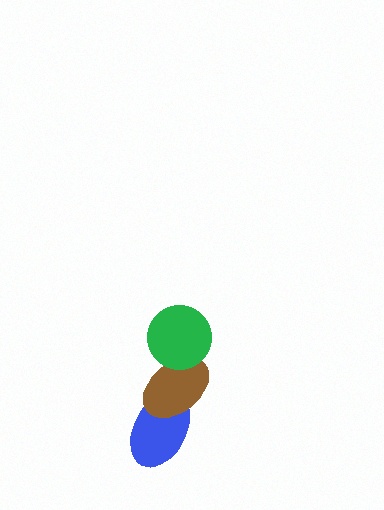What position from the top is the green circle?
The green circle is 1st from the top.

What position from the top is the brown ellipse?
The brown ellipse is 2nd from the top.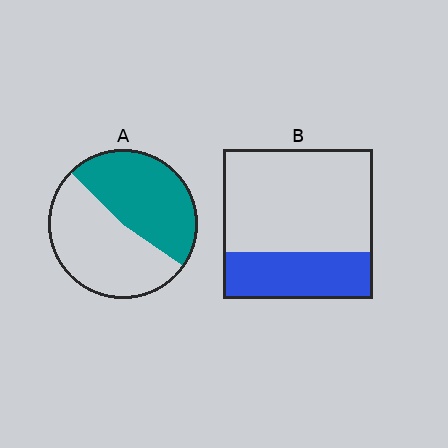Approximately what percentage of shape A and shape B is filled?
A is approximately 45% and B is approximately 30%.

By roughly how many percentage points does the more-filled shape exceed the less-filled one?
By roughly 15 percentage points (A over B).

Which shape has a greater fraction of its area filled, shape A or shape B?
Shape A.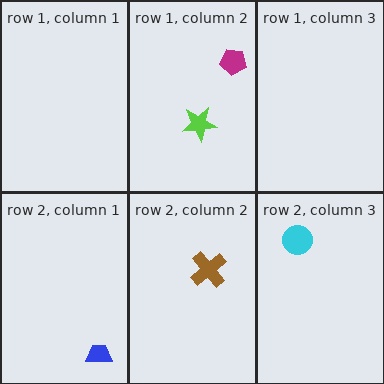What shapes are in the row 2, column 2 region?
The brown cross.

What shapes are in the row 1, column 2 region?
The lime star, the magenta pentagon.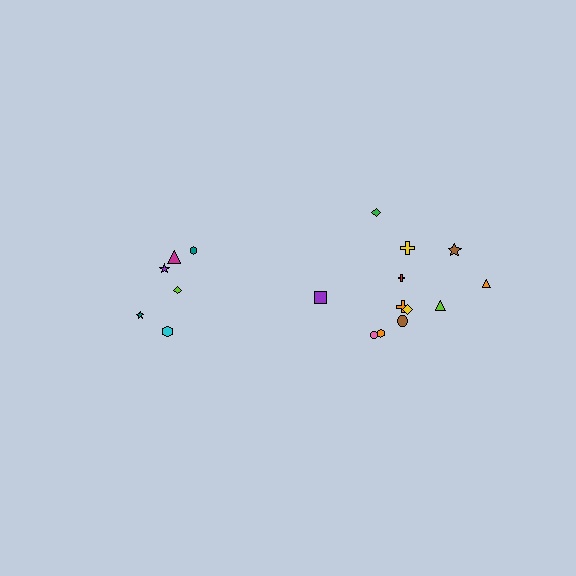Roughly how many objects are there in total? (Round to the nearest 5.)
Roughly 20 objects in total.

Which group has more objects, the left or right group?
The right group.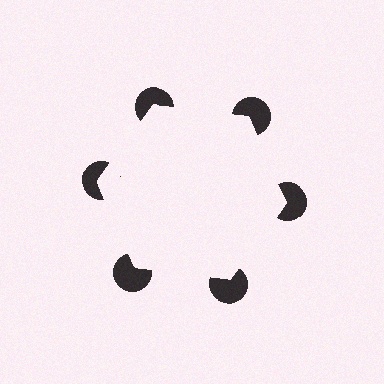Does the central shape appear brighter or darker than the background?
It typically appears slightly brighter than the background, even though no actual brightness change is drawn.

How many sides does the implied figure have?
6 sides.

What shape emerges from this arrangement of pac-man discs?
An illusory hexagon — its edges are inferred from the aligned wedge cuts in the pac-man discs, not physically drawn.